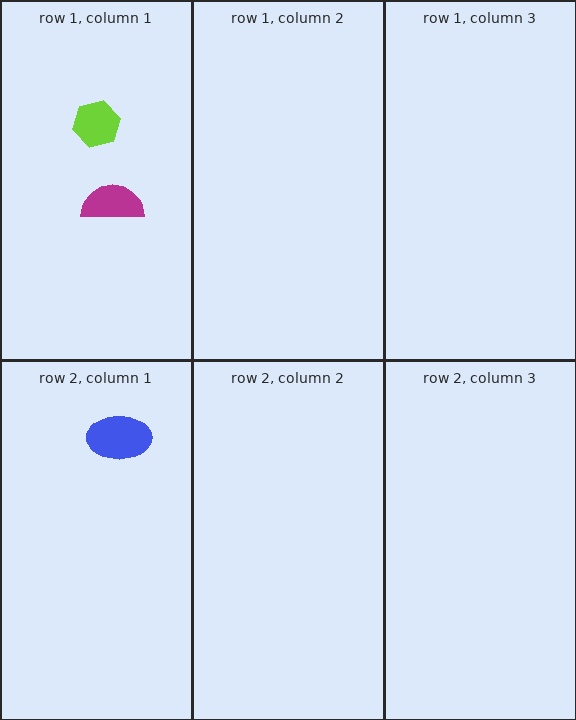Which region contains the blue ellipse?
The row 2, column 1 region.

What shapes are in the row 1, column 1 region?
The magenta semicircle, the lime hexagon.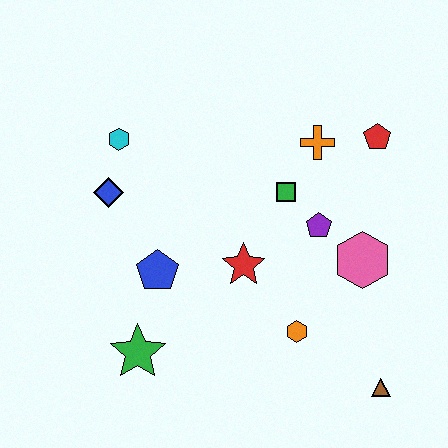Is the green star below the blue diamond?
Yes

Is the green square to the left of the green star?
No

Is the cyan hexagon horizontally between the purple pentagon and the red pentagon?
No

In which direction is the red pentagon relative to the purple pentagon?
The red pentagon is above the purple pentagon.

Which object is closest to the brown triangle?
The orange hexagon is closest to the brown triangle.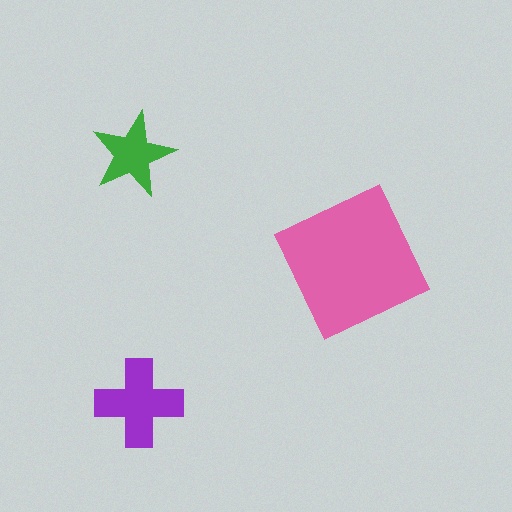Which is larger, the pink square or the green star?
The pink square.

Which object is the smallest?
The green star.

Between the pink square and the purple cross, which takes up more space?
The pink square.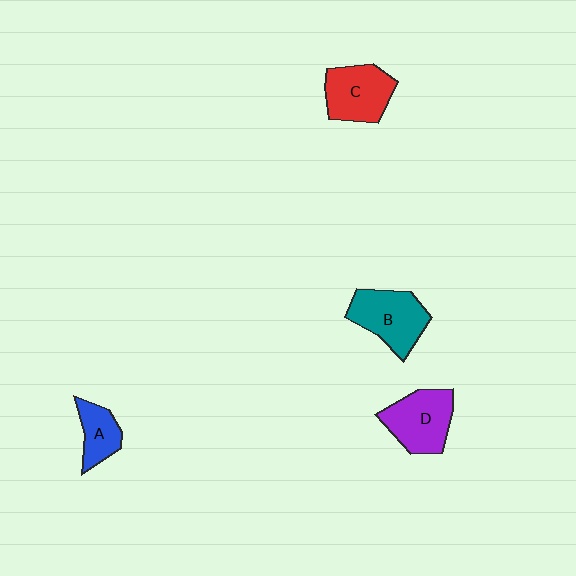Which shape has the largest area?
Shape B (teal).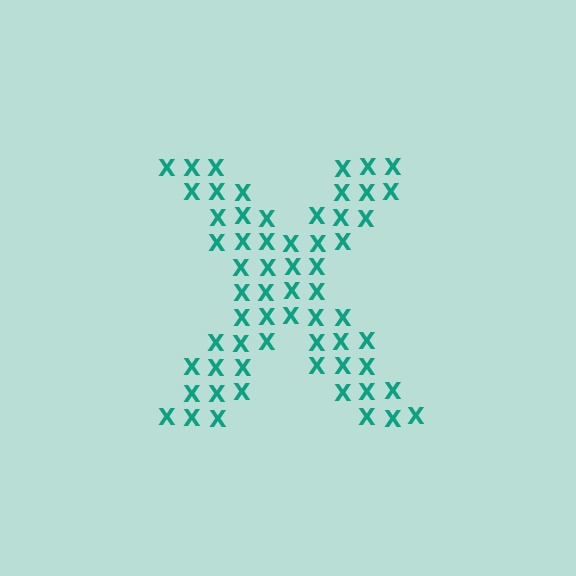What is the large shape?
The large shape is the letter X.